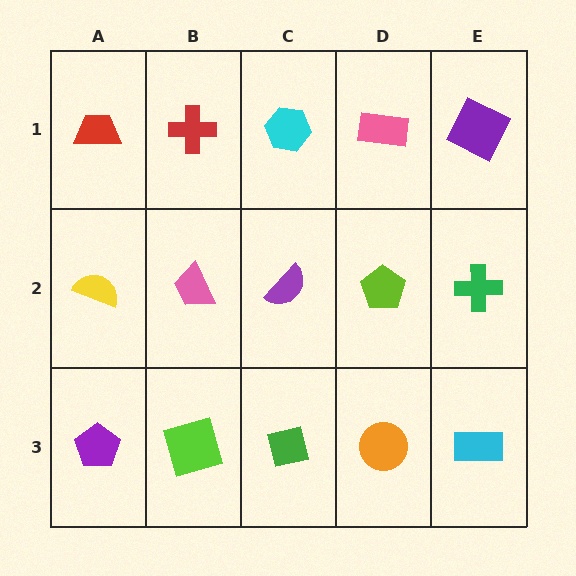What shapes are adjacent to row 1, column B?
A pink trapezoid (row 2, column B), a red trapezoid (row 1, column A), a cyan hexagon (row 1, column C).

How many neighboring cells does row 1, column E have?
2.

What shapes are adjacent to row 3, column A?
A yellow semicircle (row 2, column A), a lime square (row 3, column B).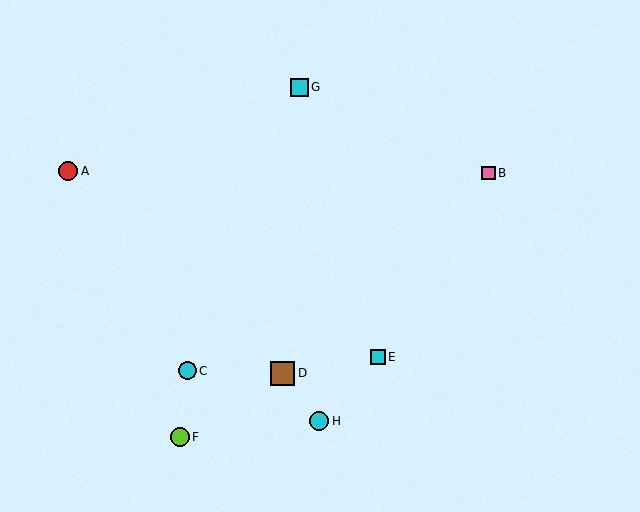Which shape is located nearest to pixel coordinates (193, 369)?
The cyan circle (labeled C) at (187, 371) is nearest to that location.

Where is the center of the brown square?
The center of the brown square is at (283, 373).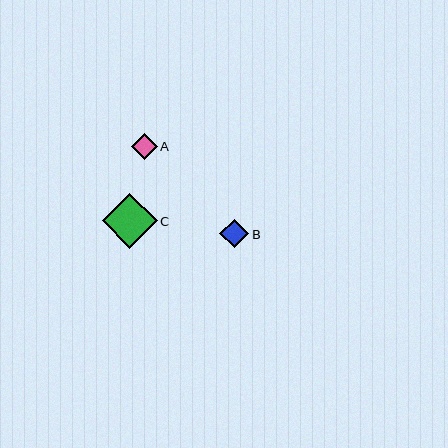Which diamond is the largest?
Diamond C is the largest with a size of approximately 55 pixels.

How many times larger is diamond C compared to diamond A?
Diamond C is approximately 2.1 times the size of diamond A.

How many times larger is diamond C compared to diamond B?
Diamond C is approximately 1.9 times the size of diamond B.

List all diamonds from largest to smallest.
From largest to smallest: C, B, A.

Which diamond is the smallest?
Diamond A is the smallest with a size of approximately 26 pixels.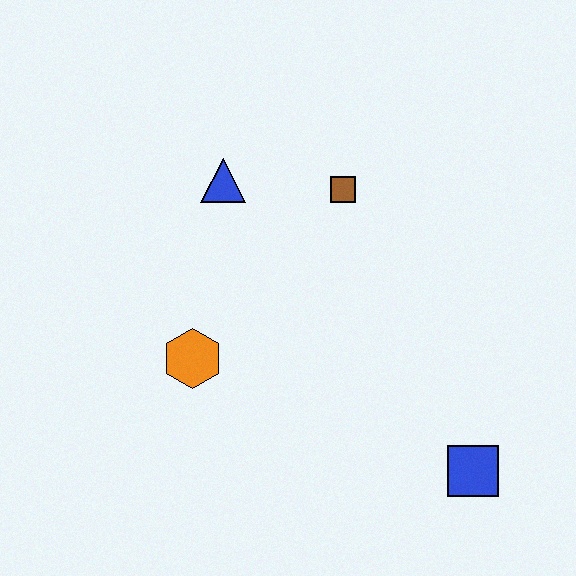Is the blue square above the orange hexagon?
No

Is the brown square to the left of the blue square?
Yes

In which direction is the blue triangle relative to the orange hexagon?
The blue triangle is above the orange hexagon.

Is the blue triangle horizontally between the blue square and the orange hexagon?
Yes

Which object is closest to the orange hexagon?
The blue triangle is closest to the orange hexagon.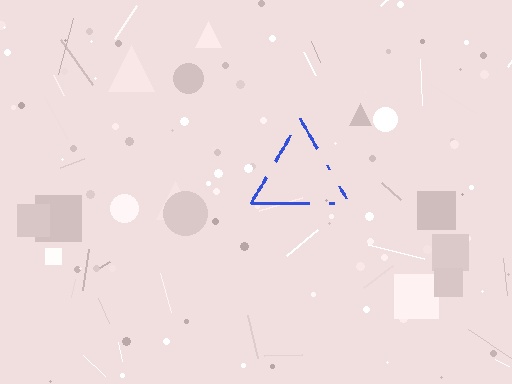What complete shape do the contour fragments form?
The contour fragments form a triangle.